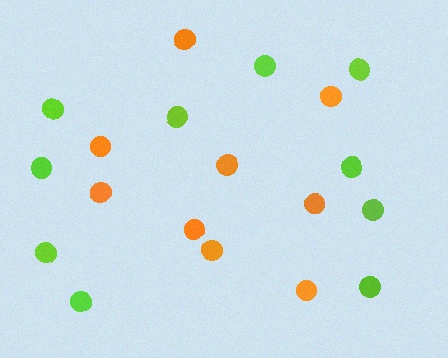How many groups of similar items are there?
There are 2 groups: one group of lime circles (10) and one group of orange circles (9).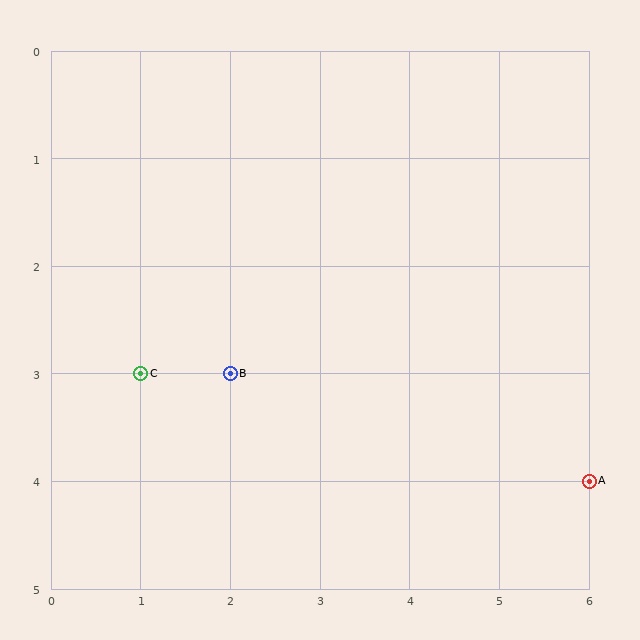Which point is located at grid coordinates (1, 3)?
Point C is at (1, 3).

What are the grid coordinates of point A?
Point A is at grid coordinates (6, 4).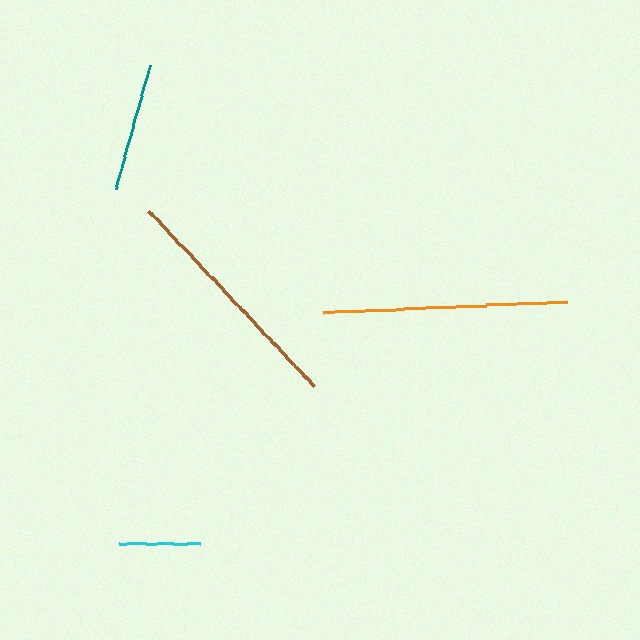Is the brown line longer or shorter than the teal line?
The brown line is longer than the teal line.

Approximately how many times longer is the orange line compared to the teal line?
The orange line is approximately 1.9 times the length of the teal line.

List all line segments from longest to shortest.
From longest to shortest: orange, brown, teal, cyan.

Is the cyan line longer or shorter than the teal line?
The teal line is longer than the cyan line.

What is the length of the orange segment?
The orange segment is approximately 245 pixels long.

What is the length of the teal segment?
The teal segment is approximately 128 pixels long.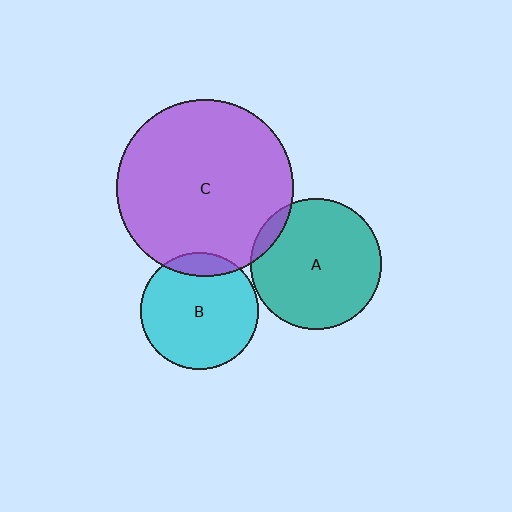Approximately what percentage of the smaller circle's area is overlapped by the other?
Approximately 5%.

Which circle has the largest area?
Circle C (purple).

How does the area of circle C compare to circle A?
Approximately 1.8 times.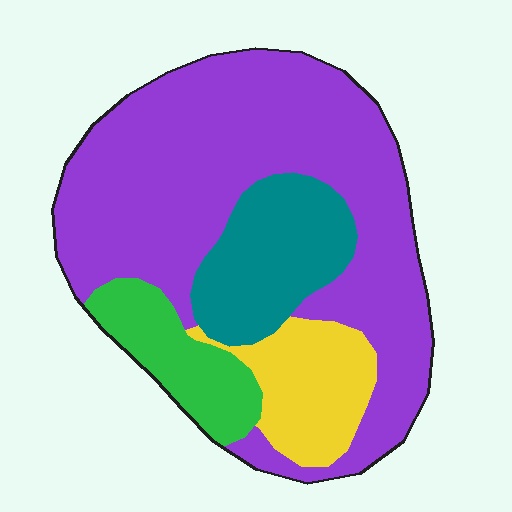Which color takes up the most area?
Purple, at roughly 60%.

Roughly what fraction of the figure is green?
Green takes up less than a quarter of the figure.